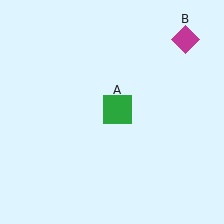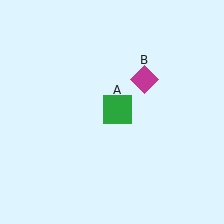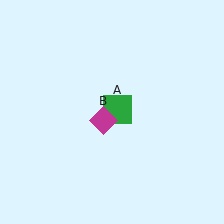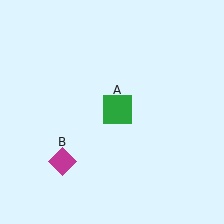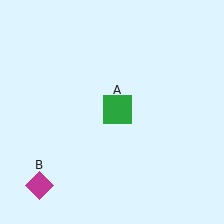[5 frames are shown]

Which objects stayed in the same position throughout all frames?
Green square (object A) remained stationary.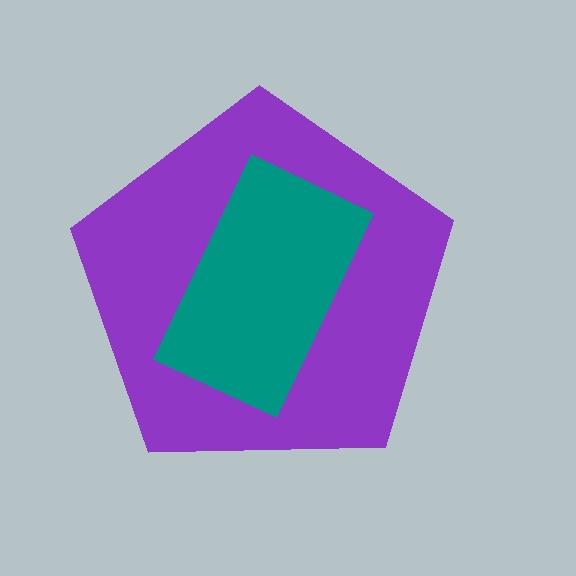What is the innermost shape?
The teal rectangle.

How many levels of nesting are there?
2.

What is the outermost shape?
The purple pentagon.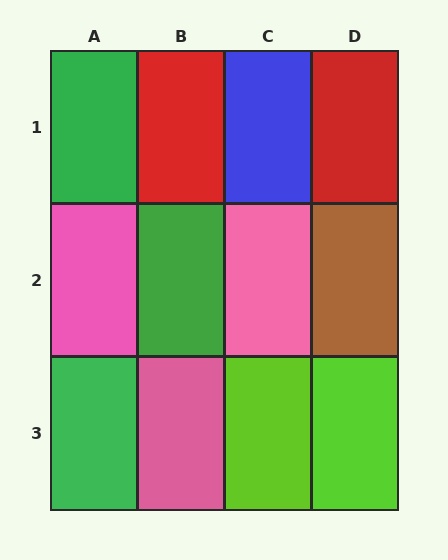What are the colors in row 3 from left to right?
Green, pink, lime, lime.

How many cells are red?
2 cells are red.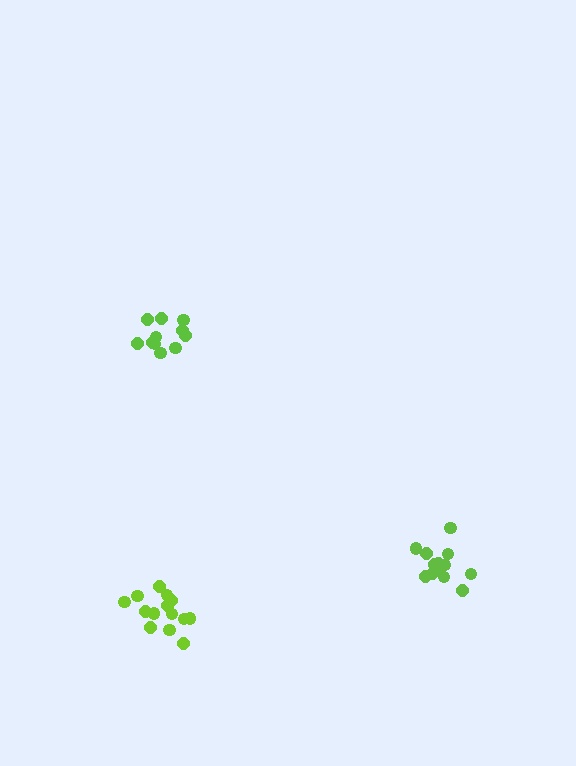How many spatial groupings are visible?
There are 3 spatial groupings.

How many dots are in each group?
Group 1: 13 dots, Group 2: 14 dots, Group 3: 11 dots (38 total).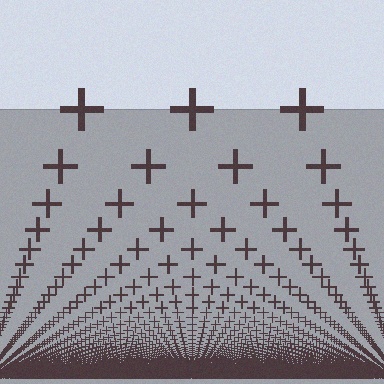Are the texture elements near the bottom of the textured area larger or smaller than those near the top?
Smaller. The gradient is inverted — elements near the bottom are smaller and denser.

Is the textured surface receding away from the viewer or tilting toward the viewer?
The surface appears to tilt toward the viewer. Texture elements get larger and sparser toward the top.